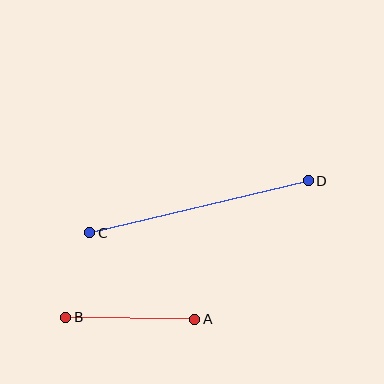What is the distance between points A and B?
The distance is approximately 129 pixels.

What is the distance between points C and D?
The distance is approximately 225 pixels.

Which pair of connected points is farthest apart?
Points C and D are farthest apart.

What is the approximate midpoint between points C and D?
The midpoint is at approximately (199, 207) pixels.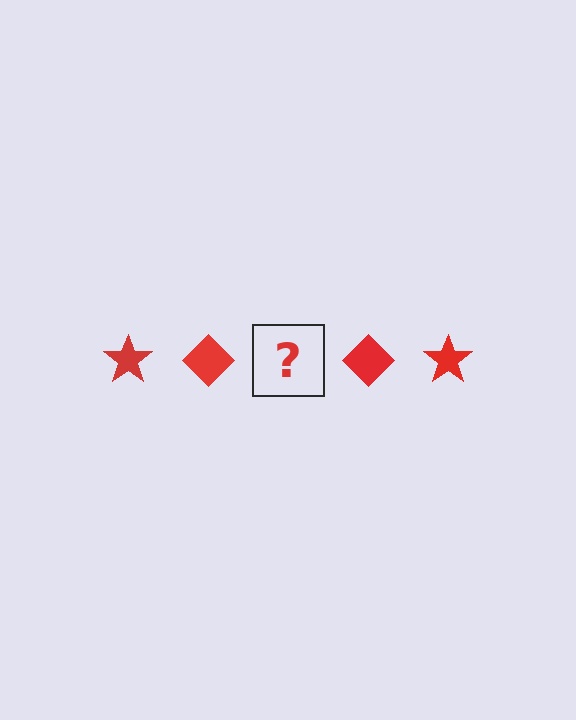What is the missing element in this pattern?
The missing element is a red star.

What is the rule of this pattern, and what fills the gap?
The rule is that the pattern cycles through star, diamond shapes in red. The gap should be filled with a red star.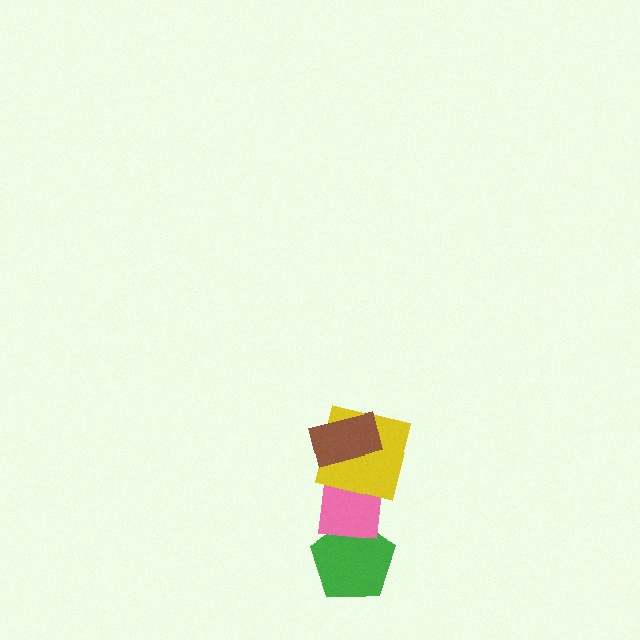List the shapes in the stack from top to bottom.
From top to bottom: the brown rectangle, the yellow square, the pink square, the green pentagon.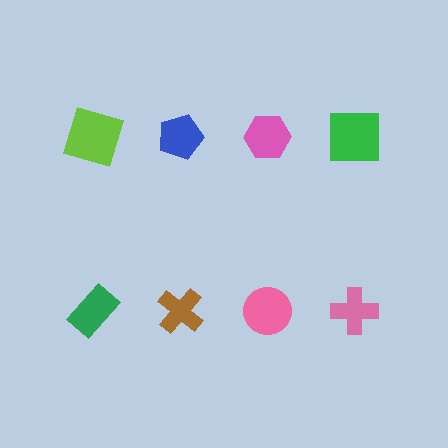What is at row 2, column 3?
A pink circle.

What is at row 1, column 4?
A green square.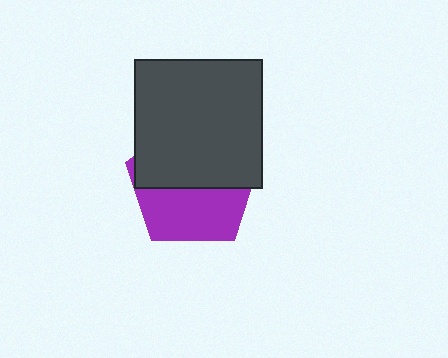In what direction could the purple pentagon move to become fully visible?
The purple pentagon could move down. That would shift it out from behind the dark gray square entirely.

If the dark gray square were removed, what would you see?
You would see the complete purple pentagon.